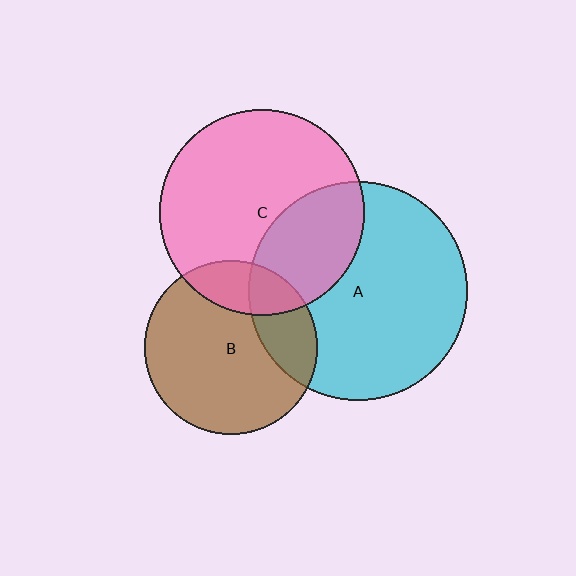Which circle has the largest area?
Circle A (cyan).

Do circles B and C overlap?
Yes.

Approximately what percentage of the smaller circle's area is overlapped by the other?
Approximately 20%.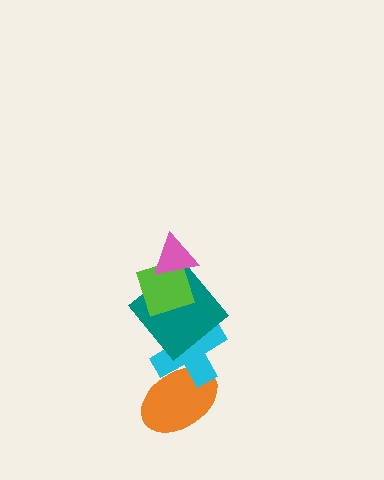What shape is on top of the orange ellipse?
The cyan cross is on top of the orange ellipse.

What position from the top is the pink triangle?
The pink triangle is 1st from the top.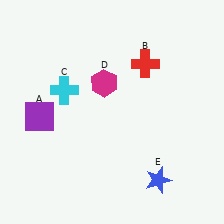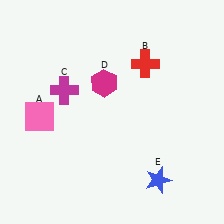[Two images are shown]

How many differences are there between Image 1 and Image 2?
There are 2 differences between the two images.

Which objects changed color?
A changed from purple to pink. C changed from cyan to magenta.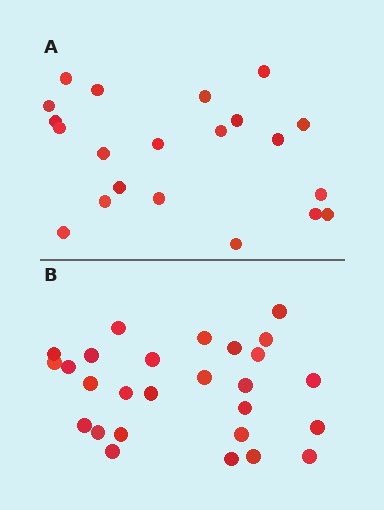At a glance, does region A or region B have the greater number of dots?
Region B (the bottom region) has more dots.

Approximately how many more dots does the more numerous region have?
Region B has about 6 more dots than region A.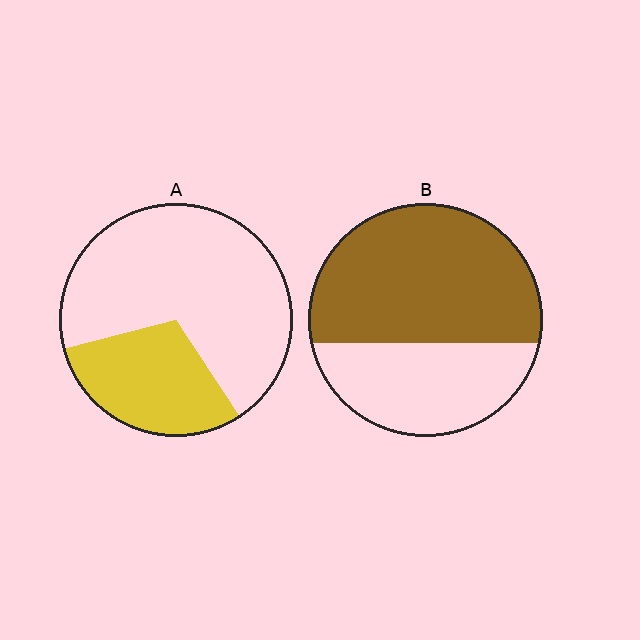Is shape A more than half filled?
No.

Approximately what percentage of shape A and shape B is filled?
A is approximately 30% and B is approximately 60%.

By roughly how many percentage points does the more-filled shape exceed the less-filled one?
By roughly 30 percentage points (B over A).